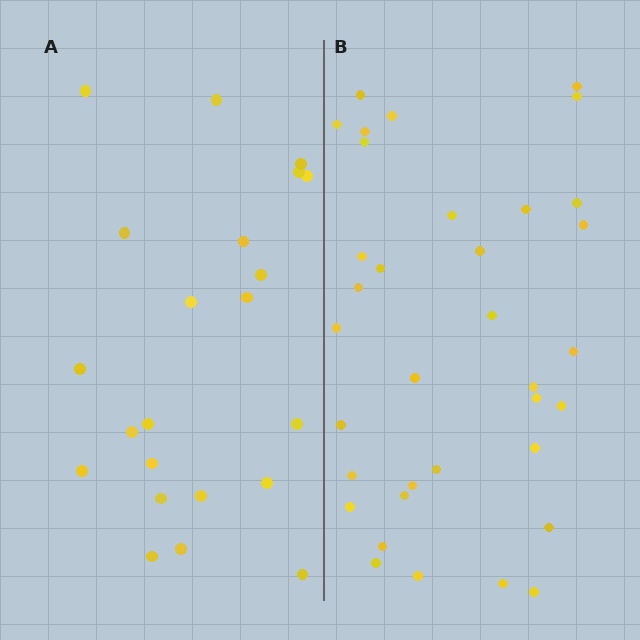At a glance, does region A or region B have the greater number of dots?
Region B (the right region) has more dots.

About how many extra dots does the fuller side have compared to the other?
Region B has approximately 15 more dots than region A.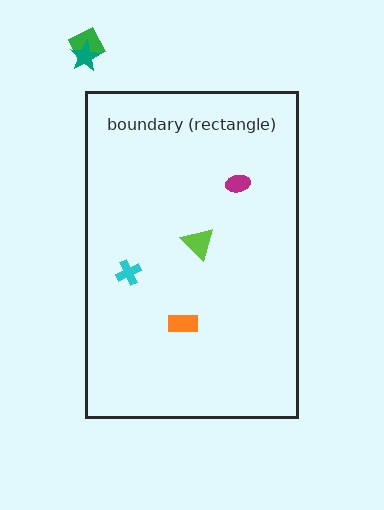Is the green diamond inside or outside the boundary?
Outside.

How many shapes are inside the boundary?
4 inside, 2 outside.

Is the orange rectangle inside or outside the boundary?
Inside.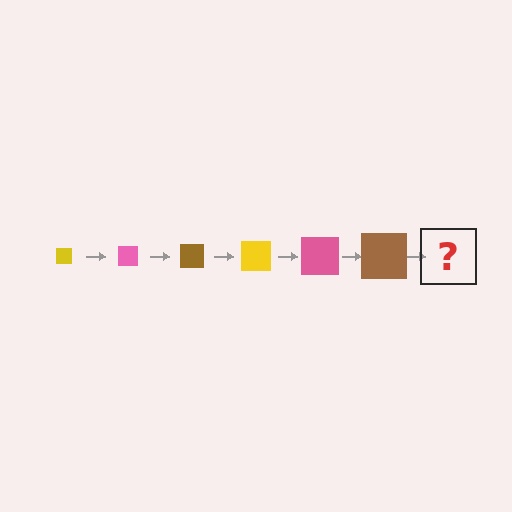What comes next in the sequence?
The next element should be a yellow square, larger than the previous one.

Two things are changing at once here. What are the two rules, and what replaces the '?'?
The two rules are that the square grows larger each step and the color cycles through yellow, pink, and brown. The '?' should be a yellow square, larger than the previous one.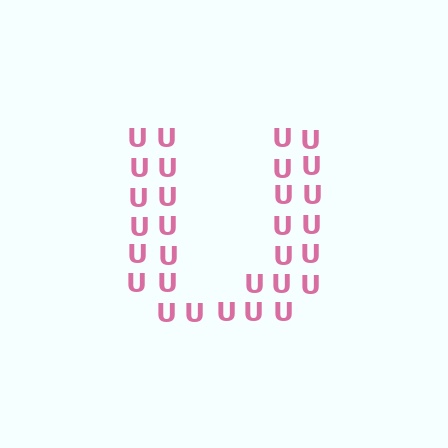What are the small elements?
The small elements are letter U's.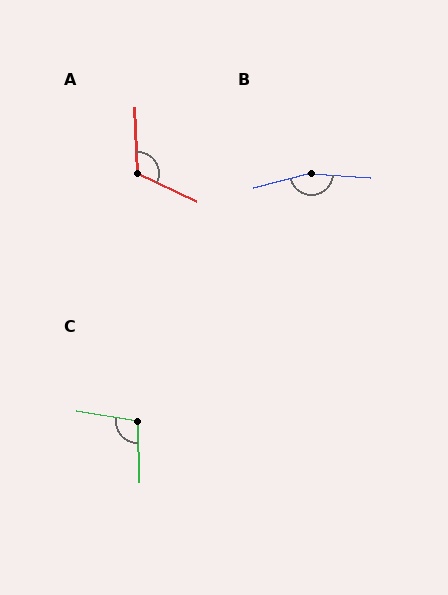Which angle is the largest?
B, at approximately 162 degrees.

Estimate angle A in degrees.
Approximately 117 degrees.